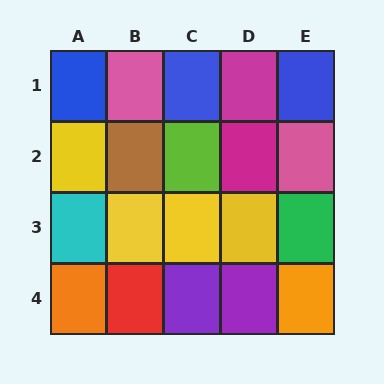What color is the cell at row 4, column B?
Red.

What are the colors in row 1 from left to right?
Blue, pink, blue, magenta, blue.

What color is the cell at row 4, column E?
Orange.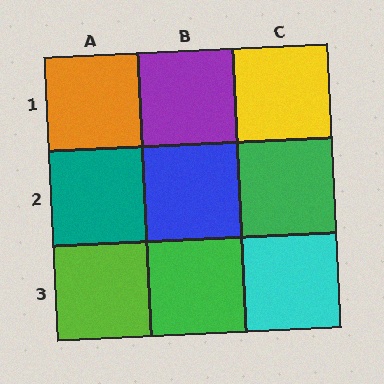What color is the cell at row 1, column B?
Purple.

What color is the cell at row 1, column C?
Yellow.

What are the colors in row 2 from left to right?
Teal, blue, green.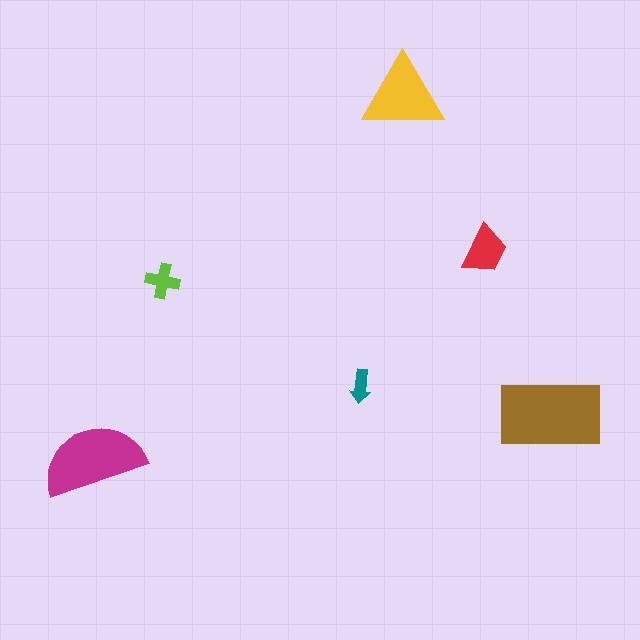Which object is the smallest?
The teal arrow.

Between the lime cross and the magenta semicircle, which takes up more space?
The magenta semicircle.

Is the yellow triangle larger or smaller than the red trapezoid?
Larger.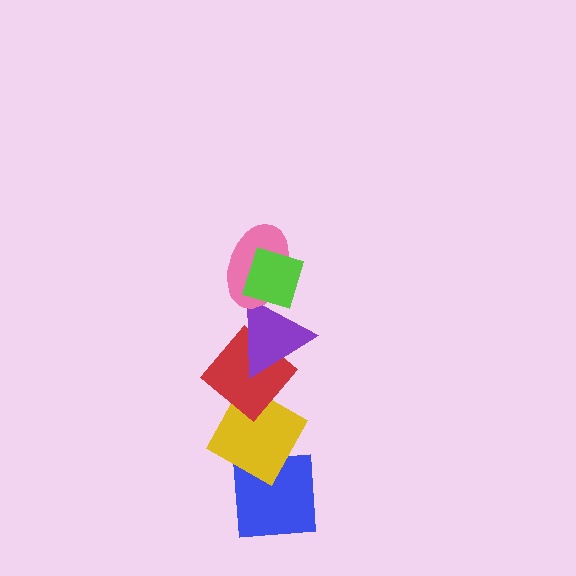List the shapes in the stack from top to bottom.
From top to bottom: the lime diamond, the pink ellipse, the purple triangle, the red diamond, the yellow diamond, the blue square.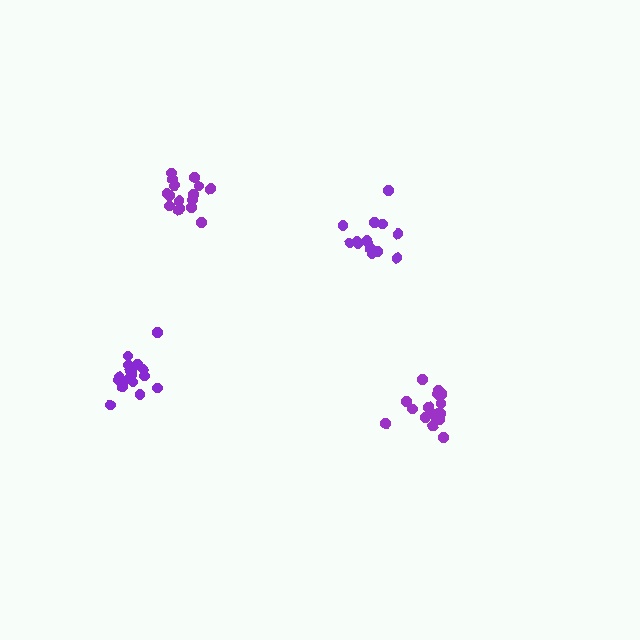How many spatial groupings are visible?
There are 4 spatial groupings.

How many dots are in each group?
Group 1: 19 dots, Group 2: 16 dots, Group 3: 13 dots, Group 4: 17 dots (65 total).